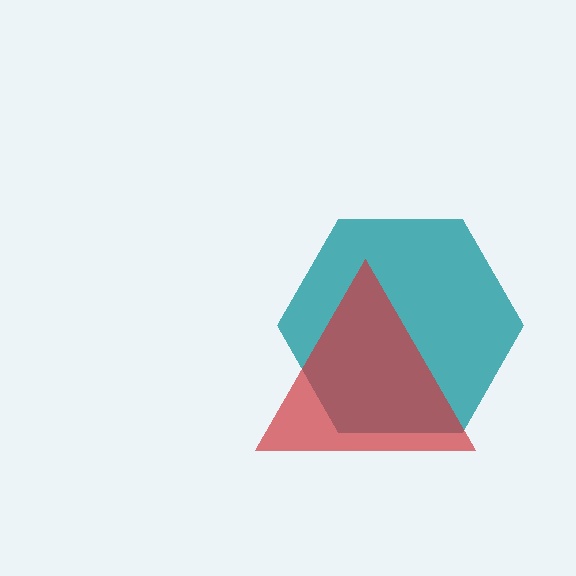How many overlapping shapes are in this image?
There are 2 overlapping shapes in the image.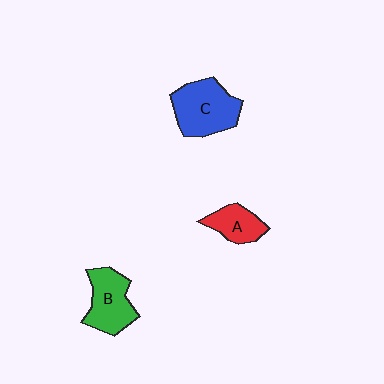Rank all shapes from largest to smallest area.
From largest to smallest: C (blue), B (green), A (red).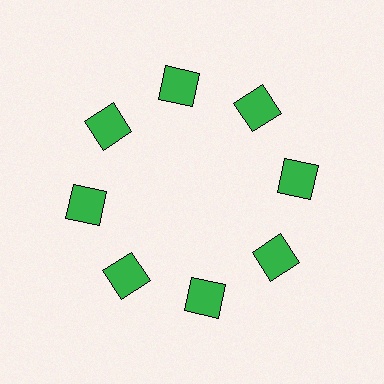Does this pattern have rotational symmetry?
Yes, this pattern has 8-fold rotational symmetry. It looks the same after rotating 45 degrees around the center.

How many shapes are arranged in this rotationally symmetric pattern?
There are 8 shapes, arranged in 8 groups of 1.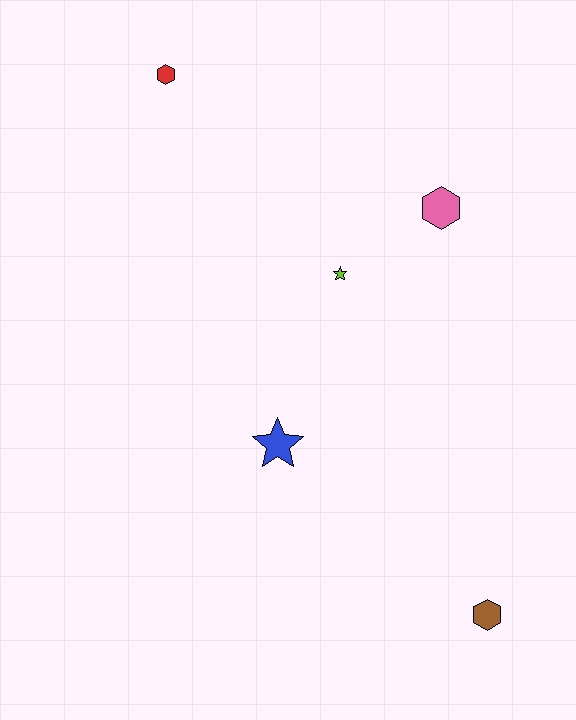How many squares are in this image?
There are no squares.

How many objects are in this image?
There are 5 objects.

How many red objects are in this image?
There is 1 red object.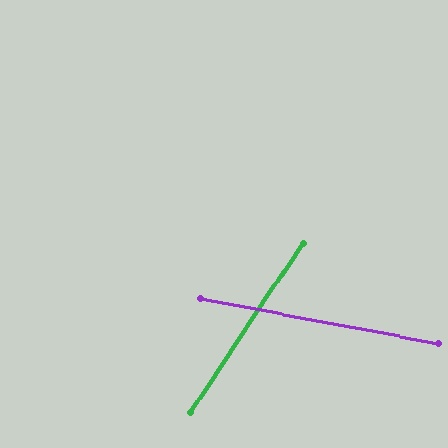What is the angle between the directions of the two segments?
Approximately 67 degrees.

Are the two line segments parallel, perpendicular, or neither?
Neither parallel nor perpendicular — they differ by about 67°.